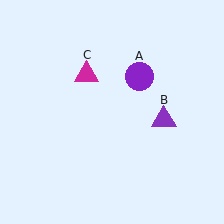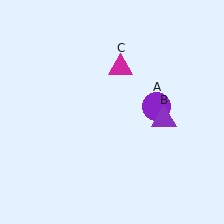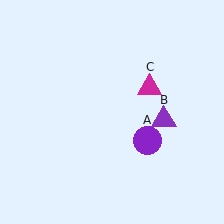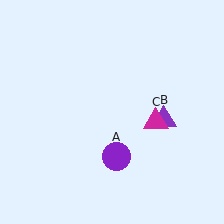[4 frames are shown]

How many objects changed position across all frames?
2 objects changed position: purple circle (object A), magenta triangle (object C).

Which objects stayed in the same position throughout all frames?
Purple triangle (object B) remained stationary.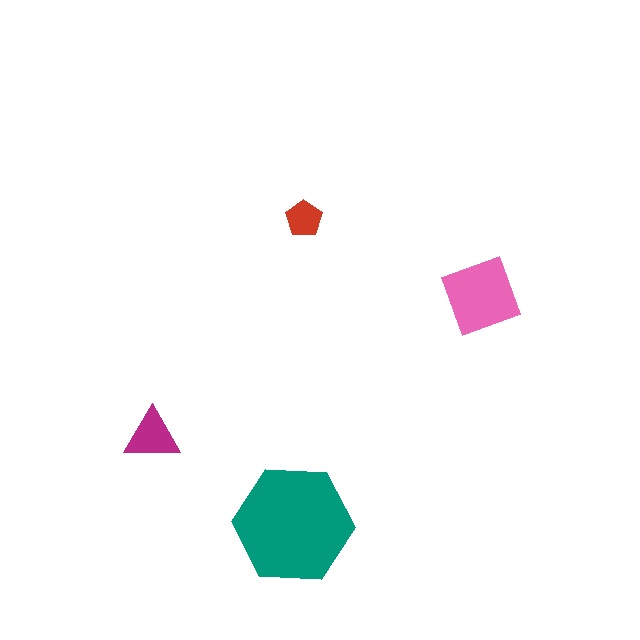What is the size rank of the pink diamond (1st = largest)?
2nd.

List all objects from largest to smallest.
The teal hexagon, the pink diamond, the magenta triangle, the red pentagon.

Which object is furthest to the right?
The pink diamond is rightmost.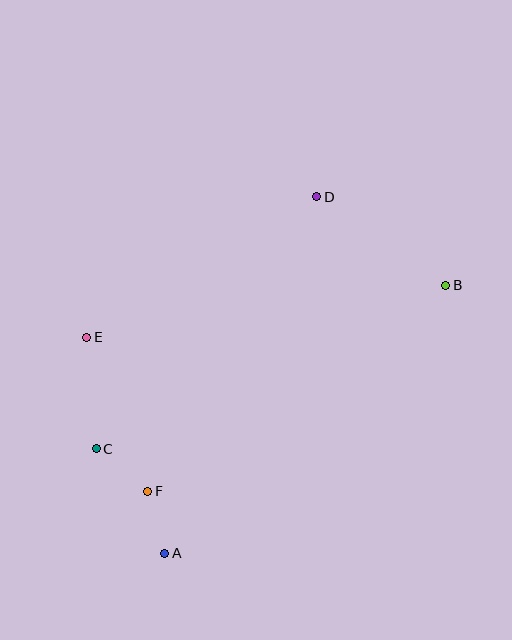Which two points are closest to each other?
Points A and F are closest to each other.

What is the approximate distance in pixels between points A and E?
The distance between A and E is approximately 230 pixels.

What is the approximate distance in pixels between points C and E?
The distance between C and E is approximately 112 pixels.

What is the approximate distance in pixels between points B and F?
The distance between B and F is approximately 362 pixels.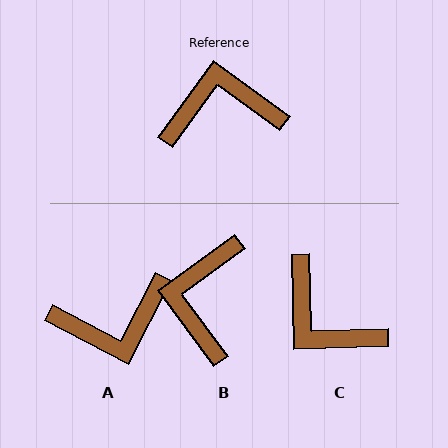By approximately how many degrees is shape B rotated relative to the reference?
Approximately 72 degrees counter-clockwise.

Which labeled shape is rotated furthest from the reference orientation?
A, about 172 degrees away.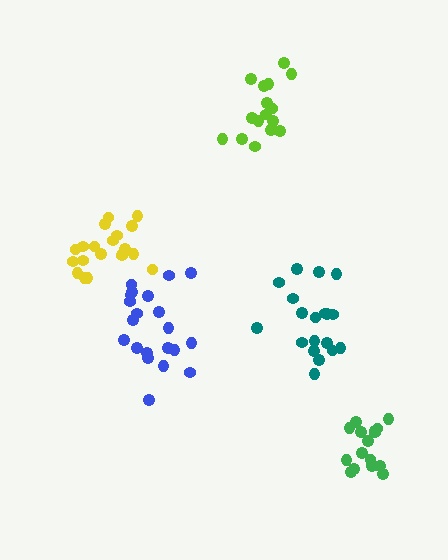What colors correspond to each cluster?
The clusters are colored: teal, yellow, blue, lime, green.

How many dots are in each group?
Group 1: 19 dots, Group 2: 20 dots, Group 3: 21 dots, Group 4: 16 dots, Group 5: 17 dots (93 total).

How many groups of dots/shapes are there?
There are 5 groups.